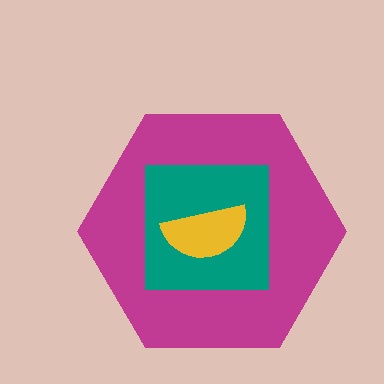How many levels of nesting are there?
3.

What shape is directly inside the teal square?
The yellow semicircle.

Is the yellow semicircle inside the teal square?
Yes.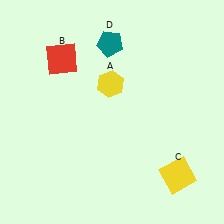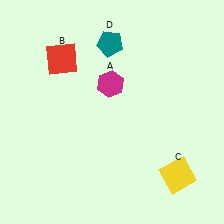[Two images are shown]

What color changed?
The hexagon (A) changed from yellow in Image 1 to magenta in Image 2.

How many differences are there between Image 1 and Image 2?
There is 1 difference between the two images.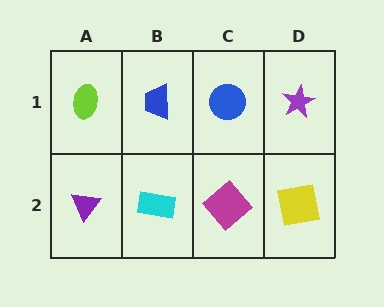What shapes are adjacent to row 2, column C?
A blue circle (row 1, column C), a cyan rectangle (row 2, column B), a yellow square (row 2, column D).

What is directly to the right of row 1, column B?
A blue circle.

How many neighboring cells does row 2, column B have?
3.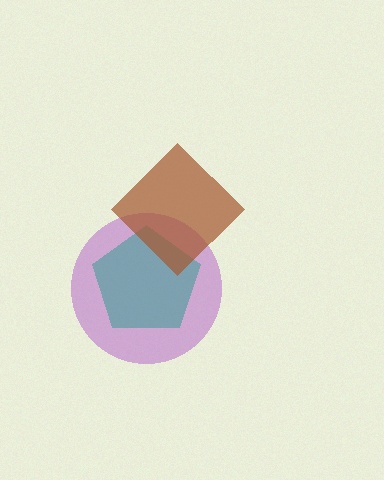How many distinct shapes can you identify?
There are 3 distinct shapes: a purple circle, a teal pentagon, a brown diamond.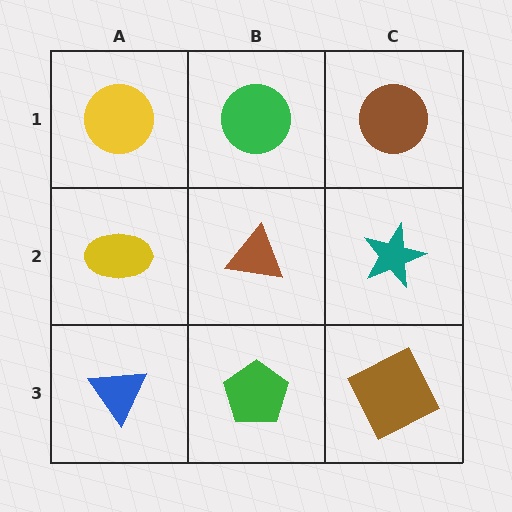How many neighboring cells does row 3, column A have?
2.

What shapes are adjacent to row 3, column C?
A teal star (row 2, column C), a green pentagon (row 3, column B).